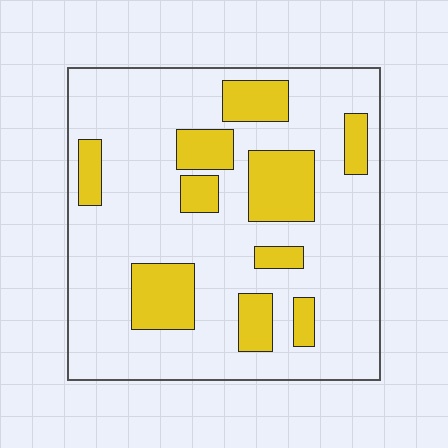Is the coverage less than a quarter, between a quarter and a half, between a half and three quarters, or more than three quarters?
Less than a quarter.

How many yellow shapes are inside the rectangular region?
10.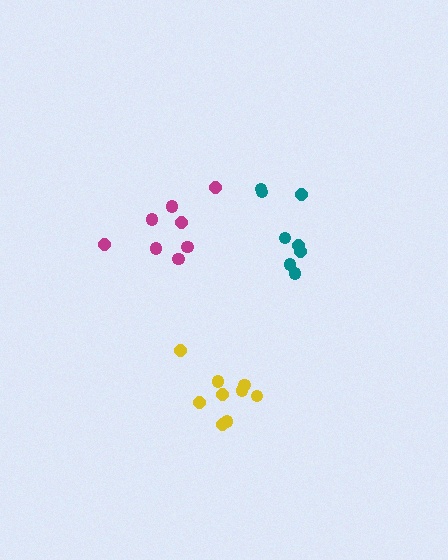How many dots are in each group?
Group 1: 8 dots, Group 2: 8 dots, Group 3: 9 dots (25 total).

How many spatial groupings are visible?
There are 3 spatial groupings.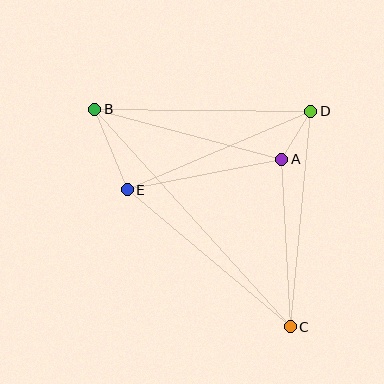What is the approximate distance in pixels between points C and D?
The distance between C and D is approximately 216 pixels.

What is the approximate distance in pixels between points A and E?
The distance between A and E is approximately 158 pixels.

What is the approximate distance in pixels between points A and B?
The distance between A and B is approximately 193 pixels.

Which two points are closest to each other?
Points A and D are closest to each other.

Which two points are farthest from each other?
Points B and C are farthest from each other.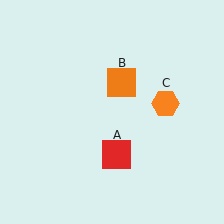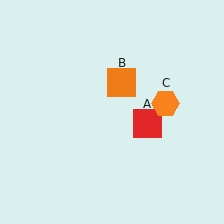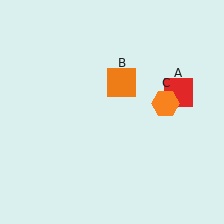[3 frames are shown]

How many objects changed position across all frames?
1 object changed position: red square (object A).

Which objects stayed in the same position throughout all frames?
Orange square (object B) and orange hexagon (object C) remained stationary.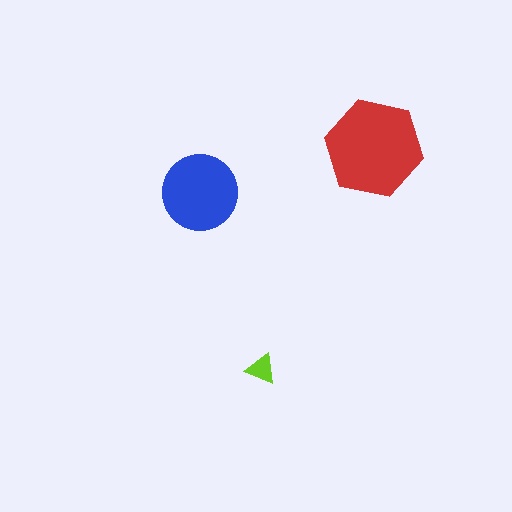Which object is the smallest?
The lime triangle.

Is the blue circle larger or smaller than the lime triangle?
Larger.